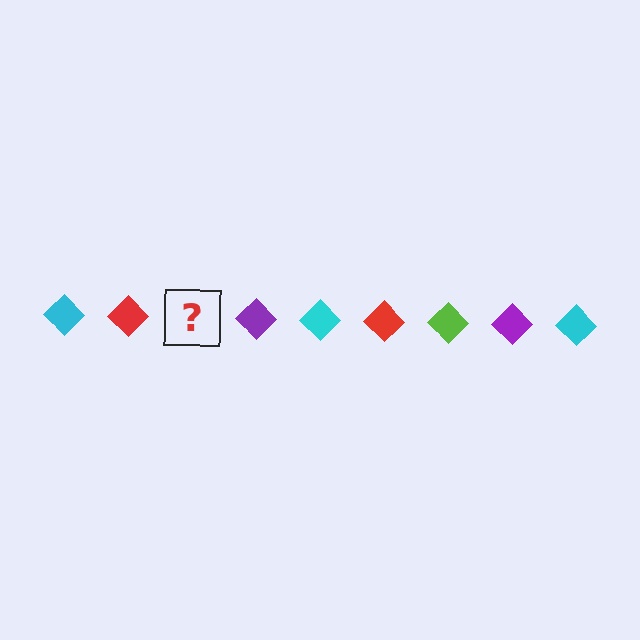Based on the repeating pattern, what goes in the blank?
The blank should be a lime diamond.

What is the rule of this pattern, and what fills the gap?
The rule is that the pattern cycles through cyan, red, lime, purple diamonds. The gap should be filled with a lime diamond.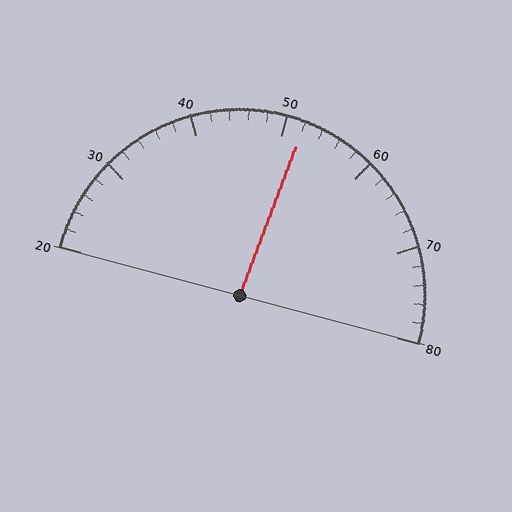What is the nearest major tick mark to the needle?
The nearest major tick mark is 50.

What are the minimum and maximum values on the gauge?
The gauge ranges from 20 to 80.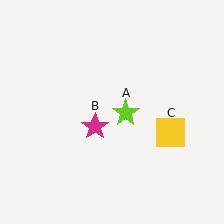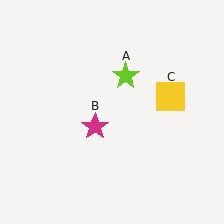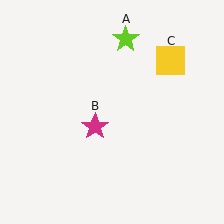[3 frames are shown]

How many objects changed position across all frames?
2 objects changed position: lime star (object A), yellow square (object C).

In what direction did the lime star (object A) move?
The lime star (object A) moved up.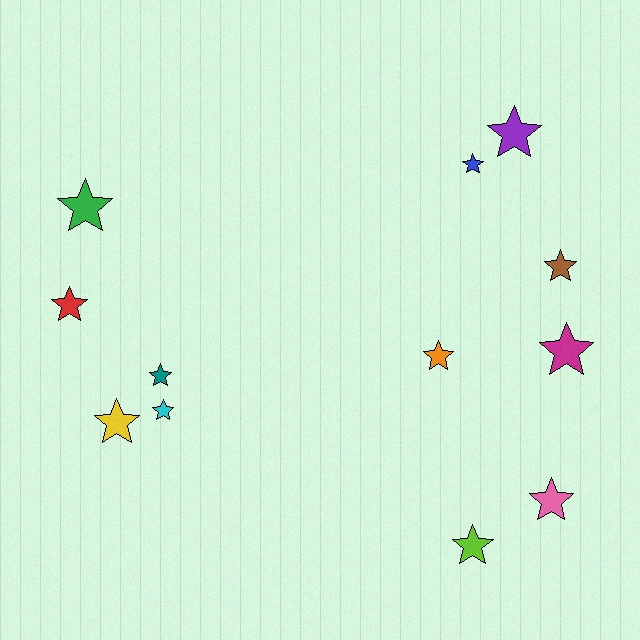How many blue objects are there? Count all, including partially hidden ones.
There is 1 blue object.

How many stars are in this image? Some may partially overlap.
There are 12 stars.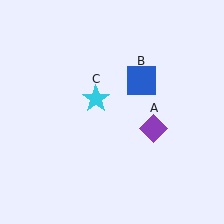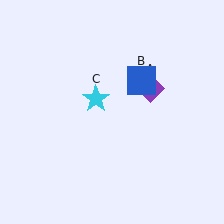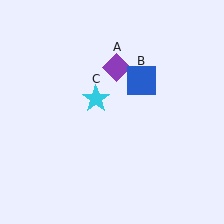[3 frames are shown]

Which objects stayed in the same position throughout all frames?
Blue square (object B) and cyan star (object C) remained stationary.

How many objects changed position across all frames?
1 object changed position: purple diamond (object A).